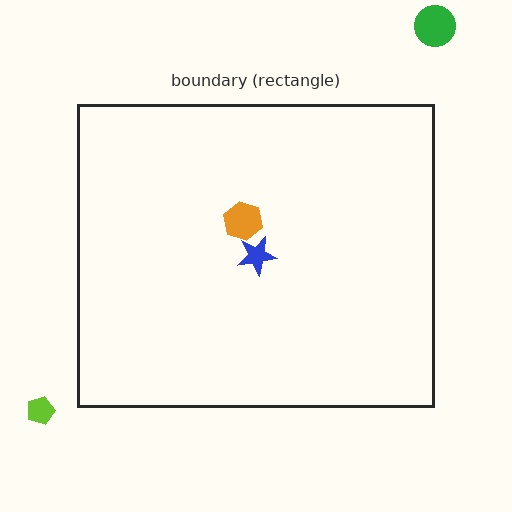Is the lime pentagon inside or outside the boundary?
Outside.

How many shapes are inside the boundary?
2 inside, 2 outside.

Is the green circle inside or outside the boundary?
Outside.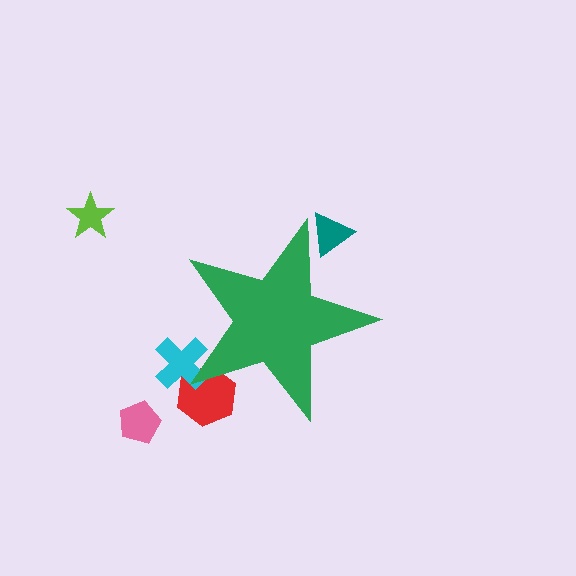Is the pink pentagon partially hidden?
No, the pink pentagon is fully visible.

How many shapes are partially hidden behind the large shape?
3 shapes are partially hidden.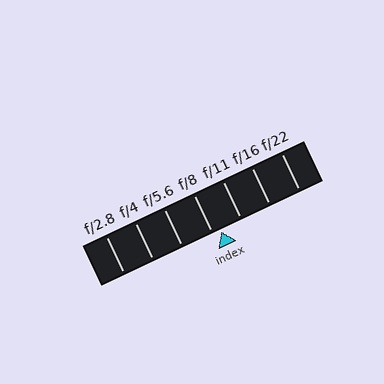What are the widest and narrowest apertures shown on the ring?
The widest aperture shown is f/2.8 and the narrowest is f/22.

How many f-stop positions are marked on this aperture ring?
There are 7 f-stop positions marked.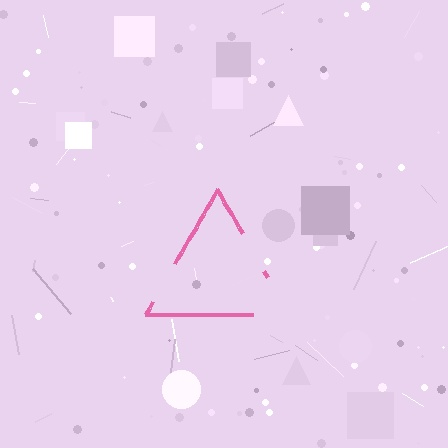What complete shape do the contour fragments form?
The contour fragments form a triangle.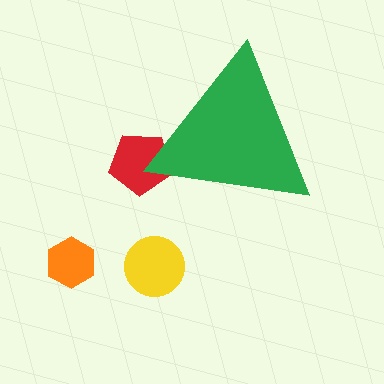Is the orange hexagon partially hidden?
No, the orange hexagon is fully visible.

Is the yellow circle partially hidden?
No, the yellow circle is fully visible.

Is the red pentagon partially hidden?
Yes, the red pentagon is partially hidden behind the green triangle.